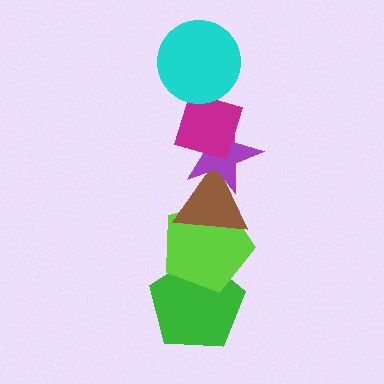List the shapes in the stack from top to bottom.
From top to bottom: the cyan circle, the magenta diamond, the purple star, the brown triangle, the lime pentagon, the green pentagon.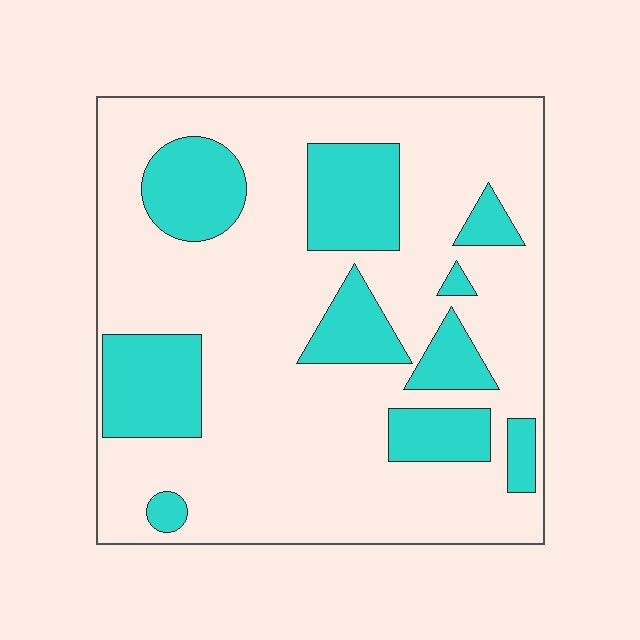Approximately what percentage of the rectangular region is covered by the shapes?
Approximately 25%.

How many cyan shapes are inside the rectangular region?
10.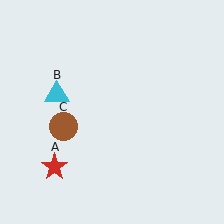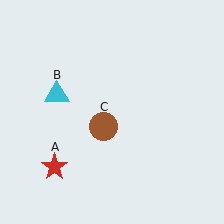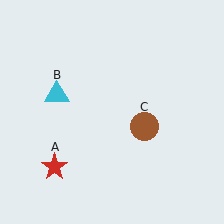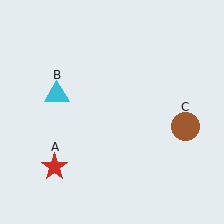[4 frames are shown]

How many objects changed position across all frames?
1 object changed position: brown circle (object C).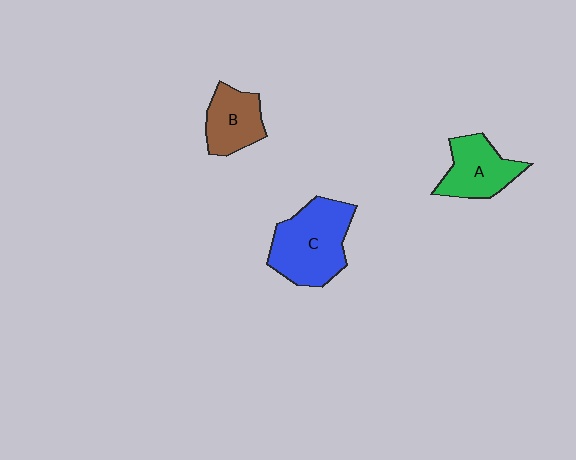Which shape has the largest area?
Shape C (blue).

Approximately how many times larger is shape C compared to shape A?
Approximately 1.5 times.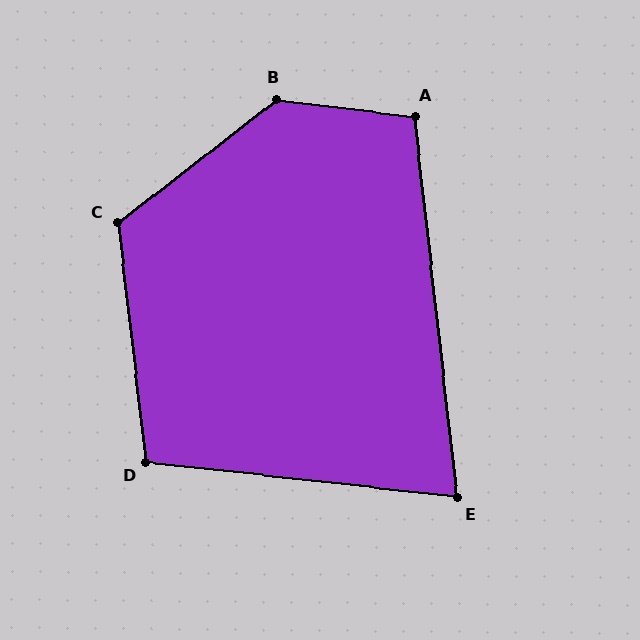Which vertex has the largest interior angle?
B, at approximately 135 degrees.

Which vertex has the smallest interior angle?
E, at approximately 77 degrees.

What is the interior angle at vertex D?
Approximately 103 degrees (obtuse).